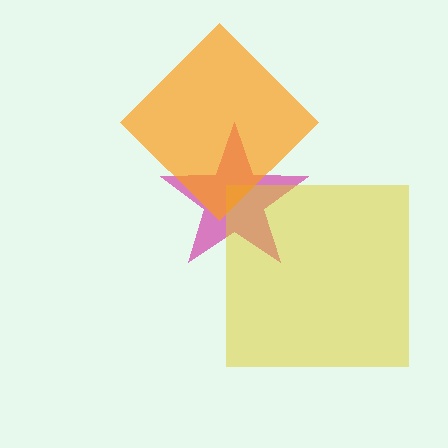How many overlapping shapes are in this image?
There are 3 overlapping shapes in the image.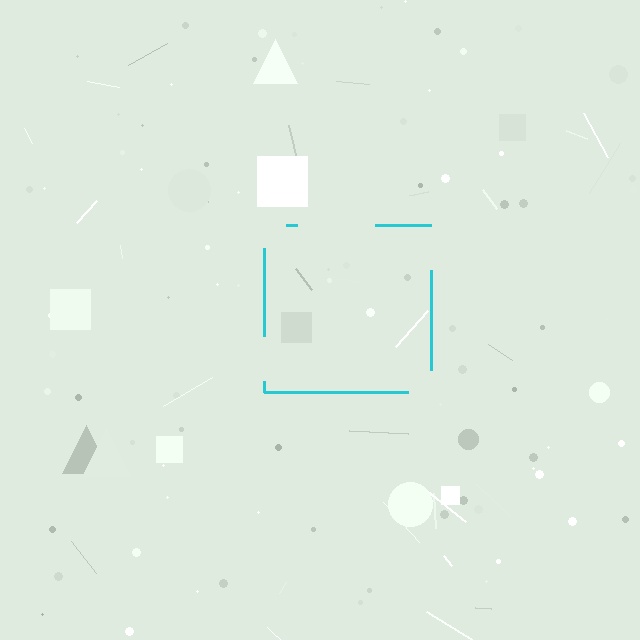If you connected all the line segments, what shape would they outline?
They would outline a square.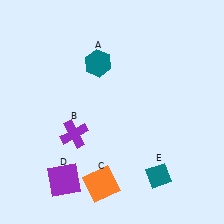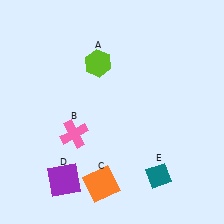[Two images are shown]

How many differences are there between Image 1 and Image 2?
There are 2 differences between the two images.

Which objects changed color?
A changed from teal to lime. B changed from purple to pink.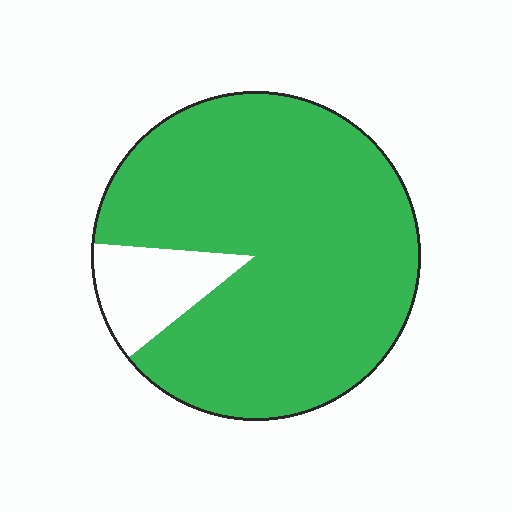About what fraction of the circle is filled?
About seven eighths (7/8).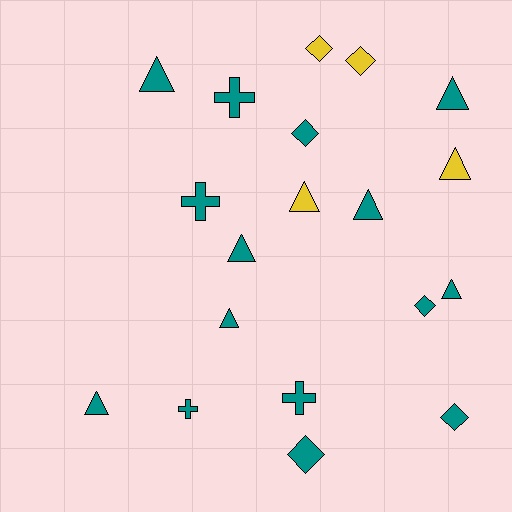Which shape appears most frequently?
Triangle, with 9 objects.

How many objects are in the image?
There are 19 objects.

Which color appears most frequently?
Teal, with 15 objects.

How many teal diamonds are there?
There are 4 teal diamonds.